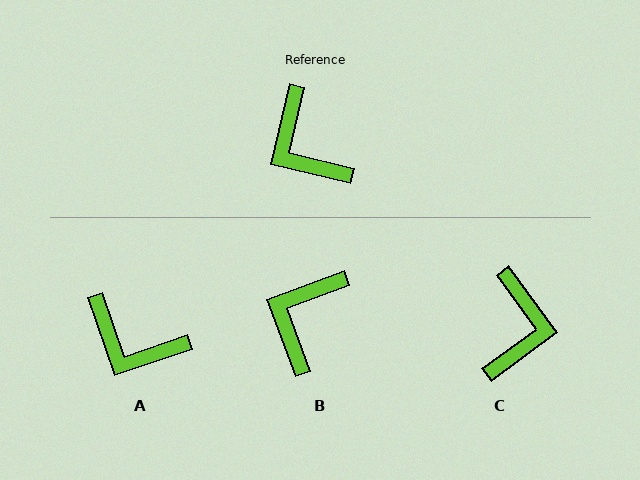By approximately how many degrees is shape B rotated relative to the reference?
Approximately 56 degrees clockwise.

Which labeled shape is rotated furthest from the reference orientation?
C, about 140 degrees away.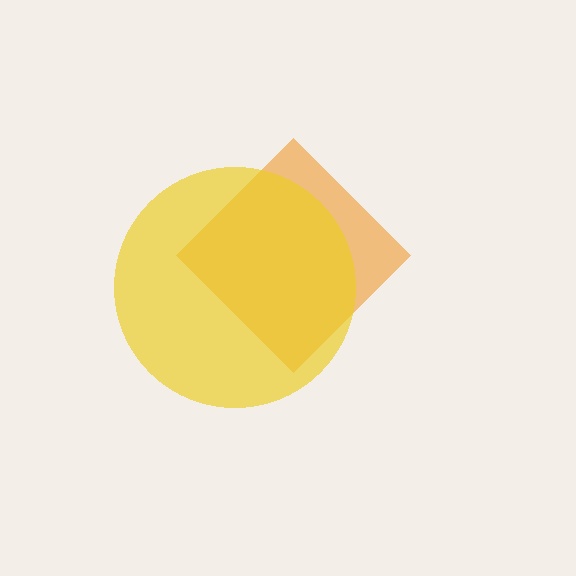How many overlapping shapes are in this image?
There are 2 overlapping shapes in the image.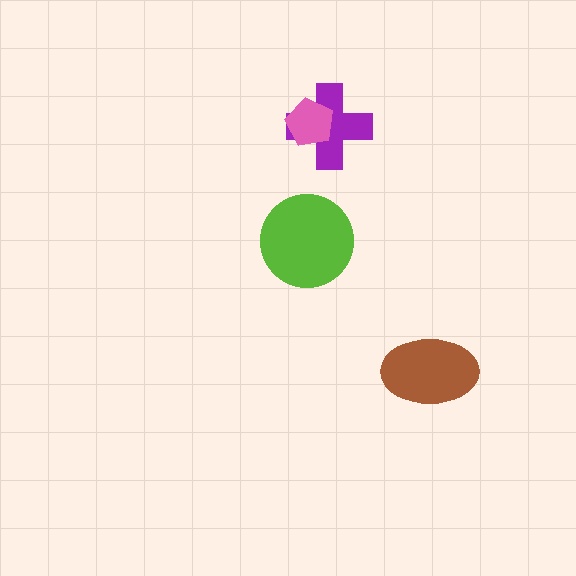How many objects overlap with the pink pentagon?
1 object overlaps with the pink pentagon.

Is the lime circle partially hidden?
No, no other shape covers it.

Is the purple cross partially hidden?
Yes, it is partially covered by another shape.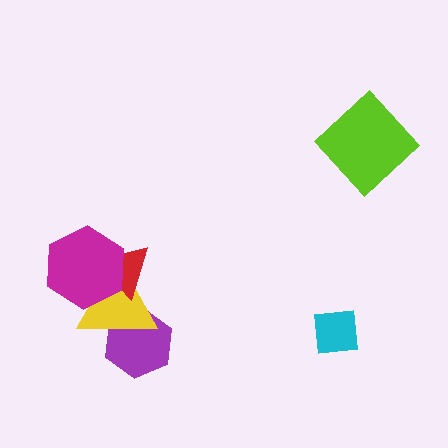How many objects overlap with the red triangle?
2 objects overlap with the red triangle.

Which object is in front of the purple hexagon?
The yellow triangle is in front of the purple hexagon.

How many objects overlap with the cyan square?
0 objects overlap with the cyan square.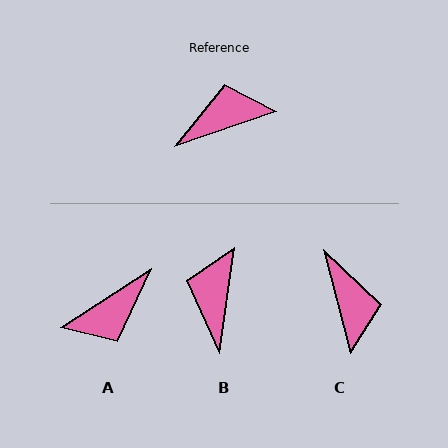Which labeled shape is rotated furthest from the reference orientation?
A, about 166 degrees away.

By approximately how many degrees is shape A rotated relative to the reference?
Approximately 166 degrees clockwise.